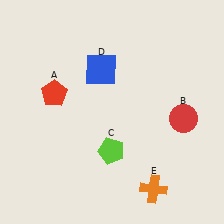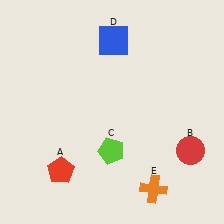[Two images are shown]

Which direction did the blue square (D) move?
The blue square (D) moved up.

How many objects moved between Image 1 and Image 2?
3 objects moved between the two images.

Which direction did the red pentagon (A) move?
The red pentagon (A) moved down.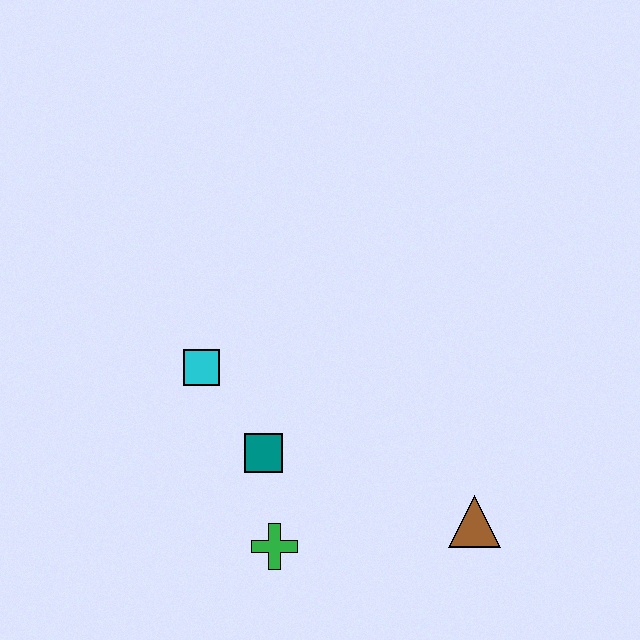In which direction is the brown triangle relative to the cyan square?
The brown triangle is to the right of the cyan square.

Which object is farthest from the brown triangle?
The cyan square is farthest from the brown triangle.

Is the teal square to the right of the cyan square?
Yes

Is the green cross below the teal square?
Yes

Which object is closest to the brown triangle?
The green cross is closest to the brown triangle.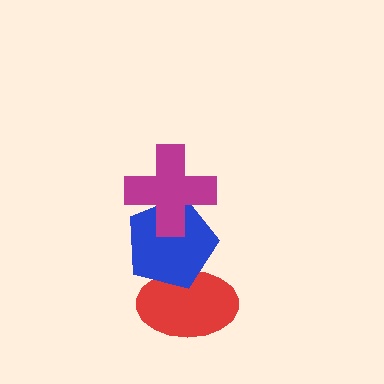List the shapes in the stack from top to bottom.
From top to bottom: the magenta cross, the blue pentagon, the red ellipse.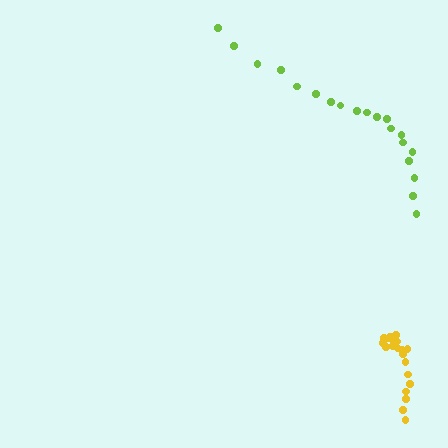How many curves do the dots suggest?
There are 2 distinct paths.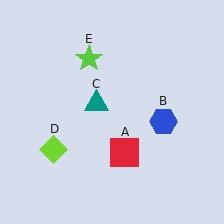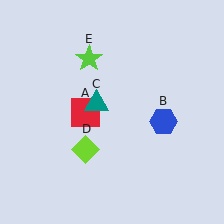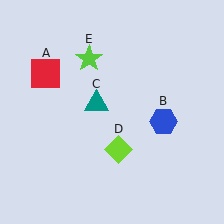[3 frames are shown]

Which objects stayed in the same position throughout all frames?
Blue hexagon (object B) and teal triangle (object C) and lime star (object E) remained stationary.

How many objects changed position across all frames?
2 objects changed position: red square (object A), lime diamond (object D).